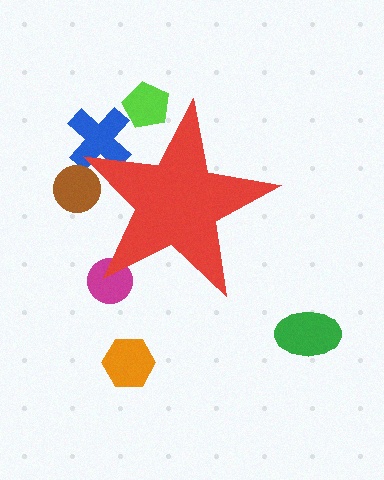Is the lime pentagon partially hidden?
Yes, the lime pentagon is partially hidden behind the red star.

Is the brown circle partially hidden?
Yes, the brown circle is partially hidden behind the red star.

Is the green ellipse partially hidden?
No, the green ellipse is fully visible.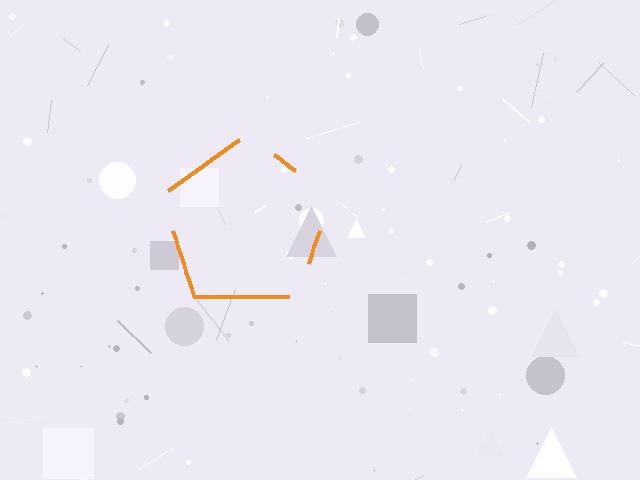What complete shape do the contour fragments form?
The contour fragments form a pentagon.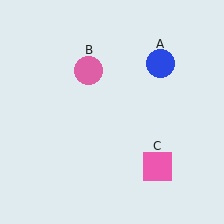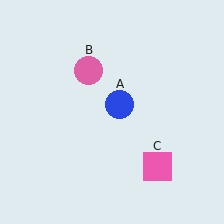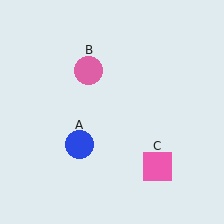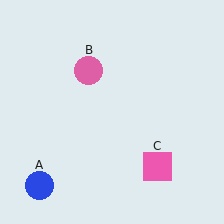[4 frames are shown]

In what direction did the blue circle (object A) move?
The blue circle (object A) moved down and to the left.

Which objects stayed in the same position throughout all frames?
Pink circle (object B) and pink square (object C) remained stationary.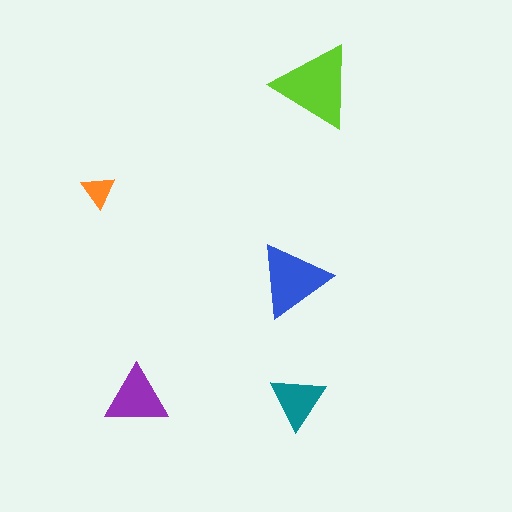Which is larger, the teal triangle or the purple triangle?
The purple one.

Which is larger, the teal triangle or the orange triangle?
The teal one.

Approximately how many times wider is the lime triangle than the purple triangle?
About 1.5 times wider.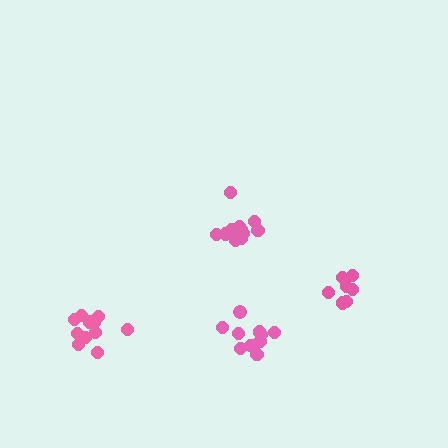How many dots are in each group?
Group 1: 11 dots, Group 2: 11 dots, Group 3: 7 dots, Group 4: 10 dots (39 total).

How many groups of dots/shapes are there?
There are 4 groups.